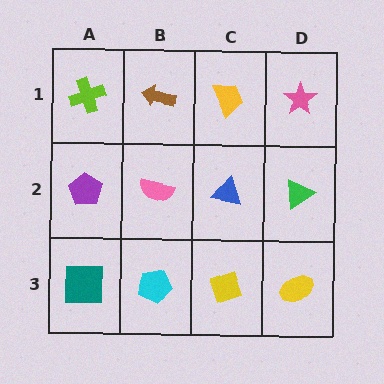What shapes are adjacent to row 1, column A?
A purple pentagon (row 2, column A), a brown arrow (row 1, column B).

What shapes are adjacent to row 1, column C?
A blue triangle (row 2, column C), a brown arrow (row 1, column B), a pink star (row 1, column D).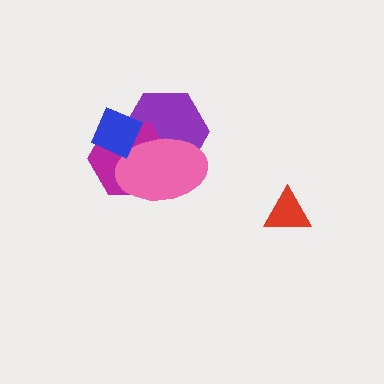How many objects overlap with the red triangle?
0 objects overlap with the red triangle.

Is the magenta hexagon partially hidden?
Yes, it is partially covered by another shape.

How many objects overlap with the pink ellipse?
3 objects overlap with the pink ellipse.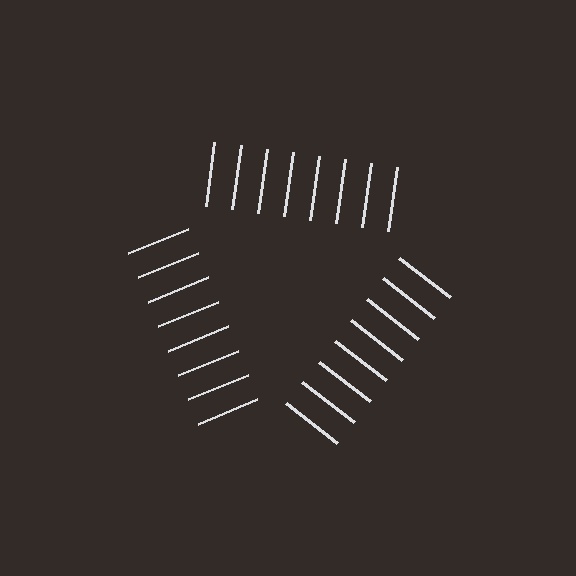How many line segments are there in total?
24 — 8 along each of the 3 edges.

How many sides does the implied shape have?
3 sides — the line-ends trace a triangle.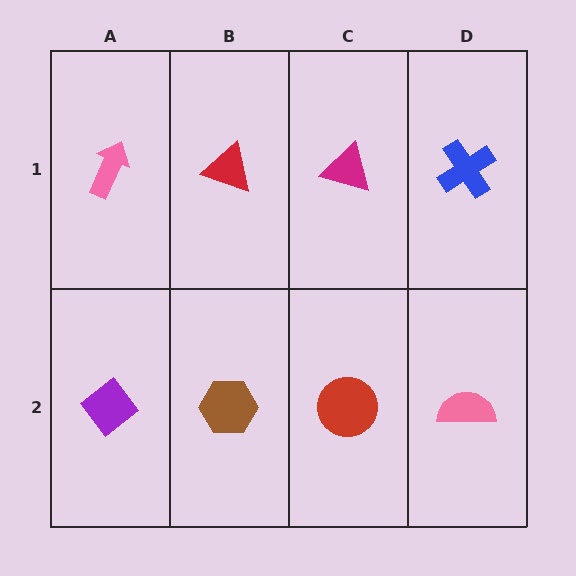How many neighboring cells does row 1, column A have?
2.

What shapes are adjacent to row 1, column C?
A red circle (row 2, column C), a red triangle (row 1, column B), a blue cross (row 1, column D).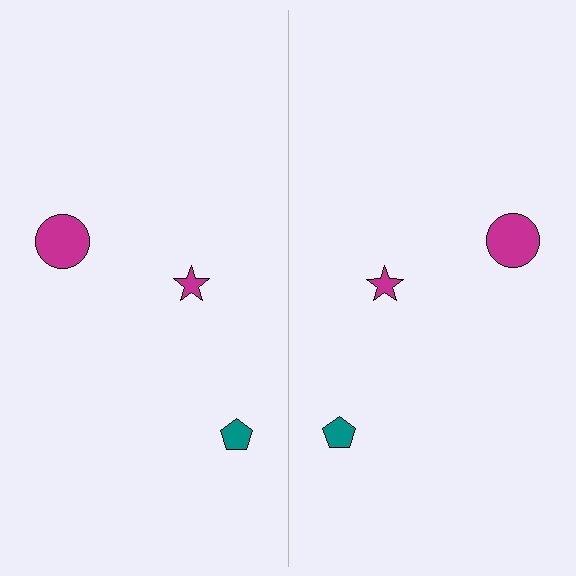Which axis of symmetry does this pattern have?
The pattern has a vertical axis of symmetry running through the center of the image.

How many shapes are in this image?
There are 6 shapes in this image.